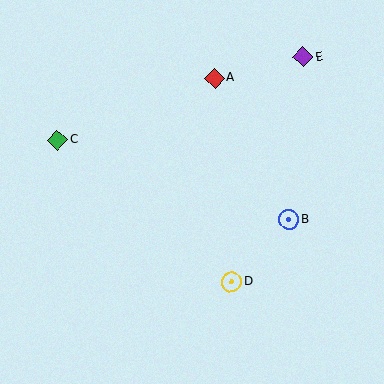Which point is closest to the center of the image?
Point D at (232, 282) is closest to the center.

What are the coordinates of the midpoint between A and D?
The midpoint between A and D is at (223, 180).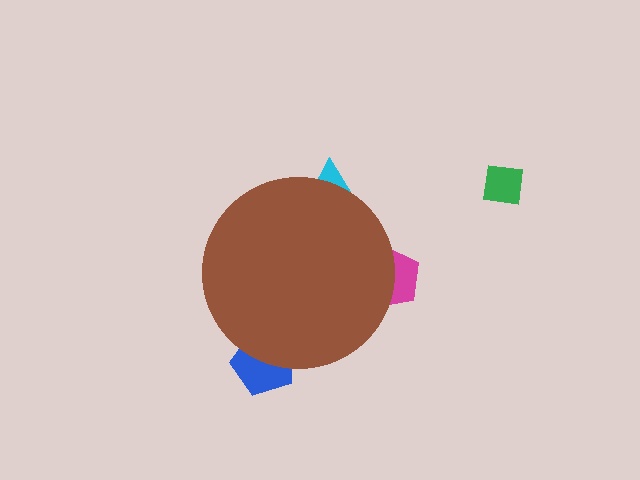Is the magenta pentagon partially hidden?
Yes, the magenta pentagon is partially hidden behind the brown circle.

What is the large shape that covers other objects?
A brown circle.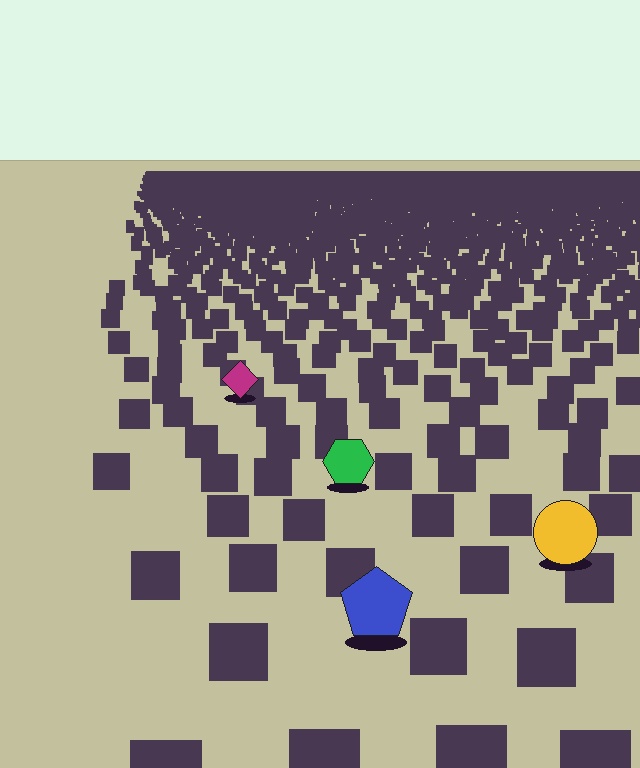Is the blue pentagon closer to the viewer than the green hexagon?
Yes. The blue pentagon is closer — you can tell from the texture gradient: the ground texture is coarser near it.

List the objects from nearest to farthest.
From nearest to farthest: the blue pentagon, the yellow circle, the green hexagon, the magenta diamond.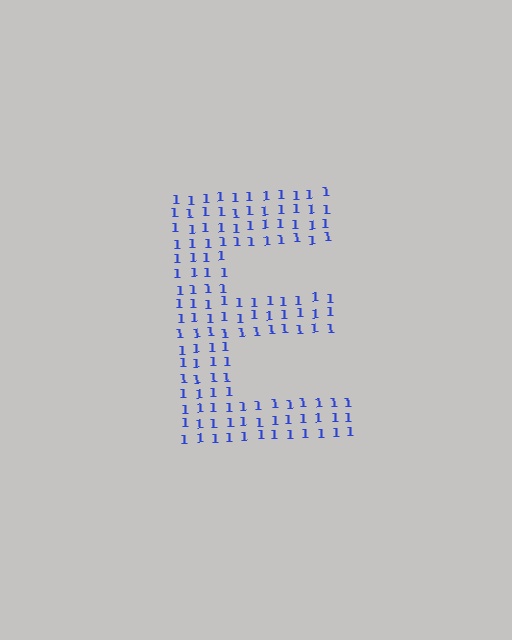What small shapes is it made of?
It is made of small digit 1's.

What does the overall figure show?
The overall figure shows the letter E.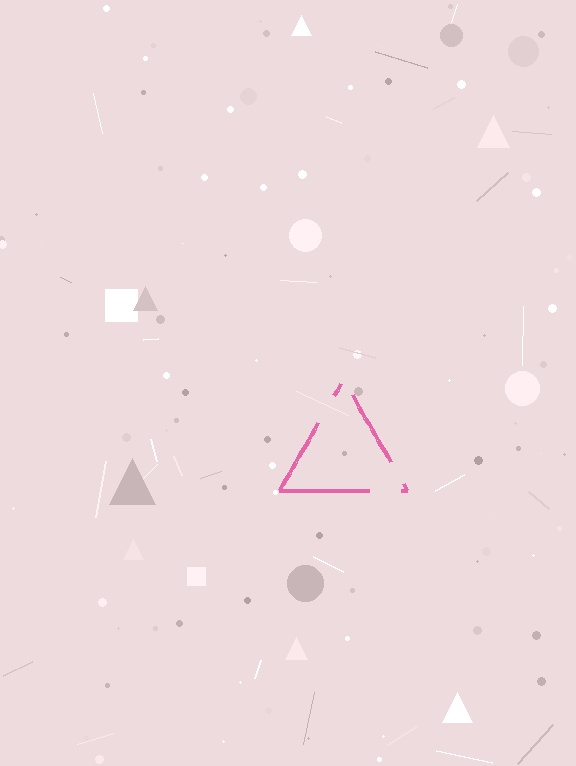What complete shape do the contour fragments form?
The contour fragments form a triangle.